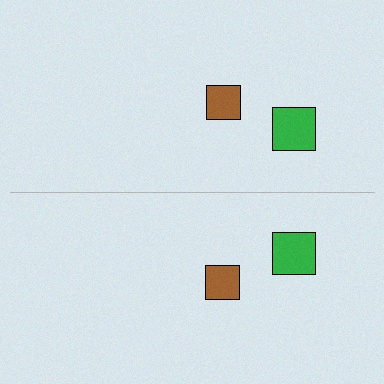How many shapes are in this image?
There are 4 shapes in this image.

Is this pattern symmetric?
Yes, this pattern has bilateral (reflection) symmetry.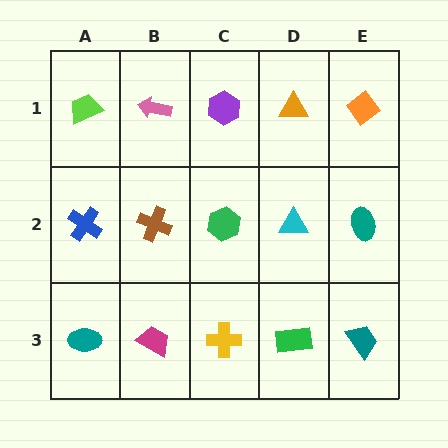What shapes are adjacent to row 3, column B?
A brown cross (row 2, column B), a teal ellipse (row 3, column A), a yellow cross (row 3, column C).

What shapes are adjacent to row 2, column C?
A purple hexagon (row 1, column C), a yellow cross (row 3, column C), a brown cross (row 2, column B), a cyan triangle (row 2, column D).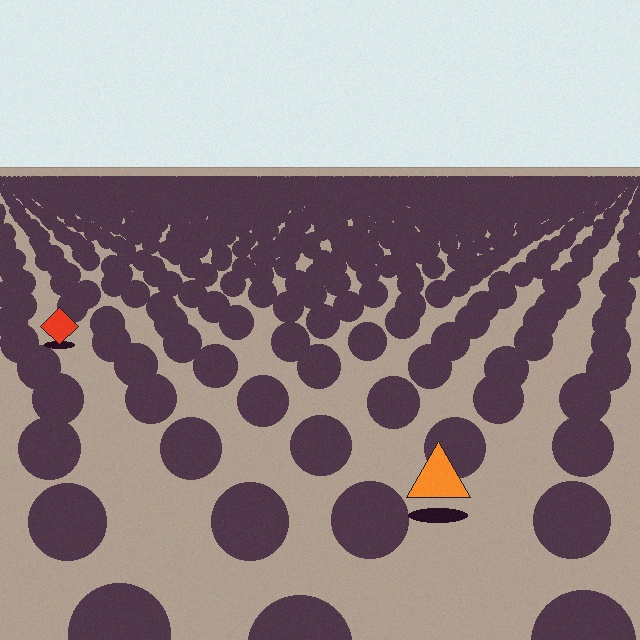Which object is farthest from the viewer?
The red diamond is farthest from the viewer. It appears smaller and the ground texture around it is denser.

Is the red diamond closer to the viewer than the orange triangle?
No. The orange triangle is closer — you can tell from the texture gradient: the ground texture is coarser near it.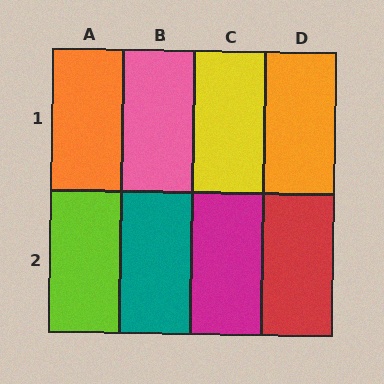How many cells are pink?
1 cell is pink.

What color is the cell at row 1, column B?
Pink.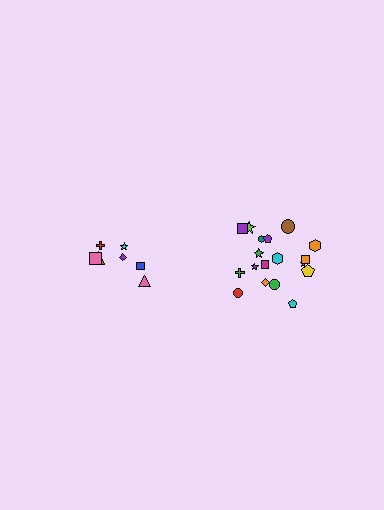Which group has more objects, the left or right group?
The right group.